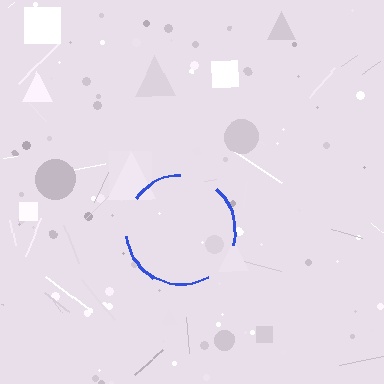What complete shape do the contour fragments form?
The contour fragments form a circle.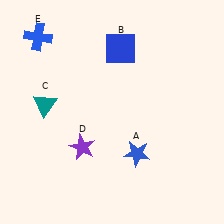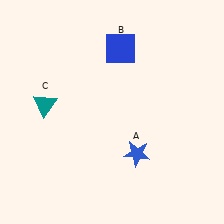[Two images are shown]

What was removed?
The blue cross (E), the purple star (D) were removed in Image 2.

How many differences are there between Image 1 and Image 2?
There are 2 differences between the two images.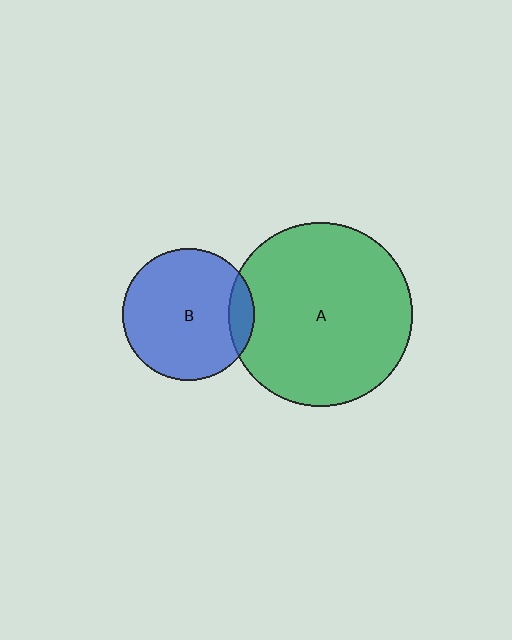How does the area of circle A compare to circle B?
Approximately 1.9 times.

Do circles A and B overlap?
Yes.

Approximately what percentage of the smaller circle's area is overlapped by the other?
Approximately 10%.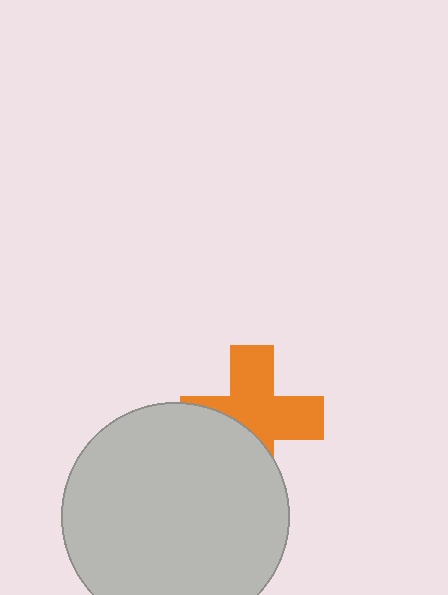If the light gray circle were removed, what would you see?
You would see the complete orange cross.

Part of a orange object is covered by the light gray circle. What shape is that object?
It is a cross.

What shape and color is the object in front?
The object in front is a light gray circle.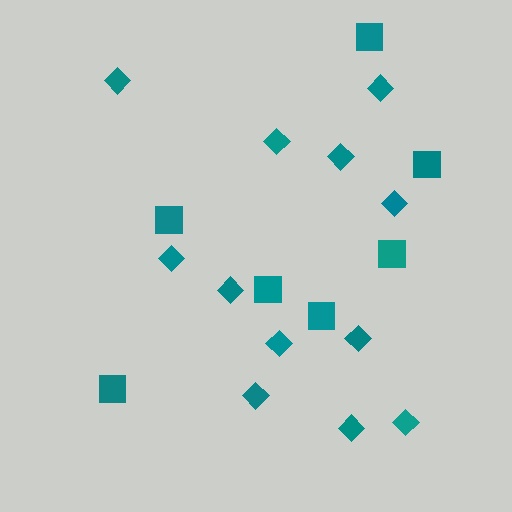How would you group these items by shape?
There are 2 groups: one group of diamonds (12) and one group of squares (7).